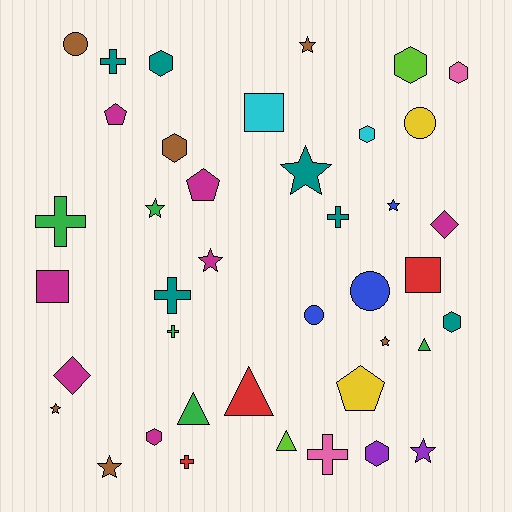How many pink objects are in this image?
There are 2 pink objects.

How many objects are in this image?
There are 40 objects.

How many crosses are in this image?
There are 7 crosses.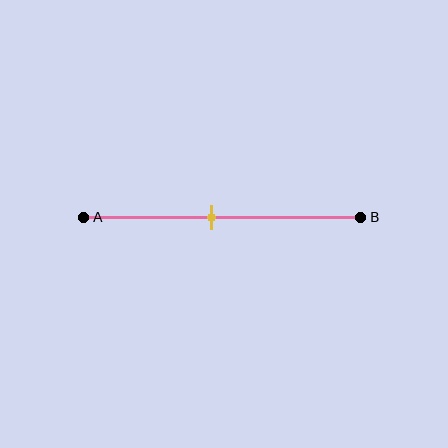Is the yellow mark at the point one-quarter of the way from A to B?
No, the mark is at about 45% from A, not at the 25% one-quarter point.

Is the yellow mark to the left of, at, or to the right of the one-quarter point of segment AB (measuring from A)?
The yellow mark is to the right of the one-quarter point of segment AB.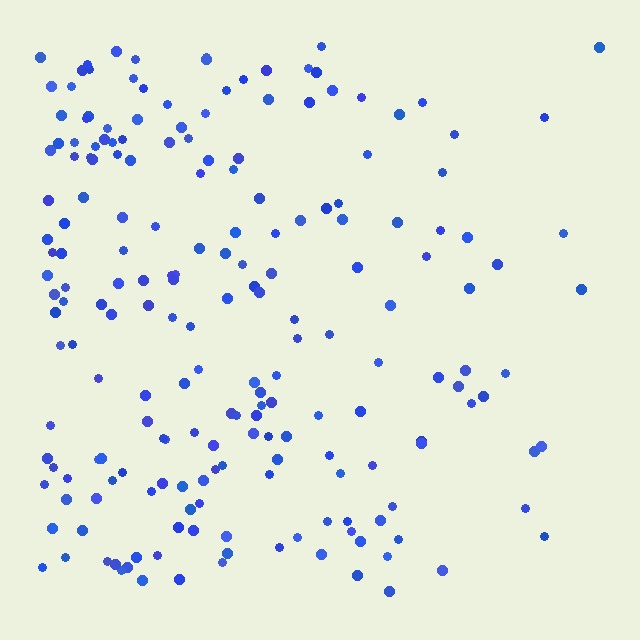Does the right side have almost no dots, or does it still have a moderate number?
Still a moderate number, just noticeably fewer than the left.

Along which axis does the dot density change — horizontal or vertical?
Horizontal.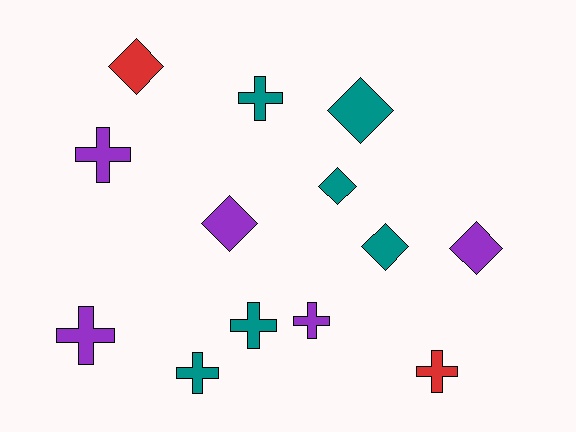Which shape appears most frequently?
Cross, with 7 objects.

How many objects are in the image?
There are 13 objects.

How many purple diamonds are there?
There are 2 purple diamonds.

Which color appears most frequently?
Teal, with 6 objects.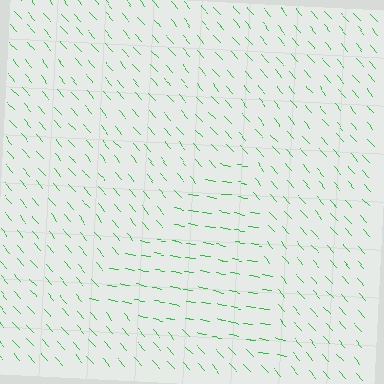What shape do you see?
I see a triangle.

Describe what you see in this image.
The image is filled with small green line segments. A triangle region in the image has lines oriented differently from the surrounding lines, creating a visible texture boundary.